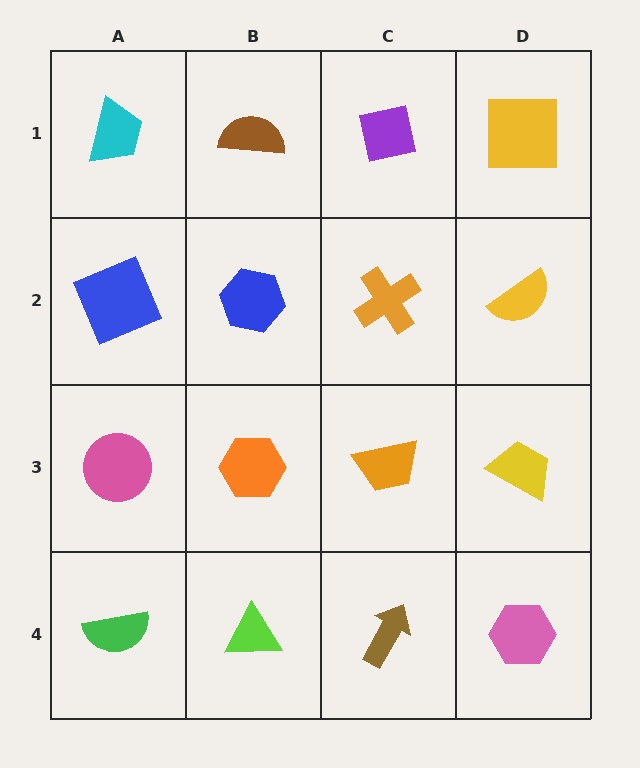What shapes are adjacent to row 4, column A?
A pink circle (row 3, column A), a lime triangle (row 4, column B).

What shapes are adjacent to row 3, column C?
An orange cross (row 2, column C), a brown arrow (row 4, column C), an orange hexagon (row 3, column B), a yellow trapezoid (row 3, column D).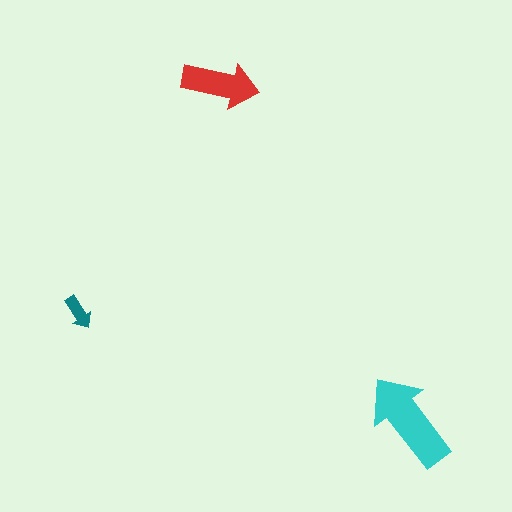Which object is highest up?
The red arrow is topmost.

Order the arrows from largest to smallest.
the cyan one, the red one, the teal one.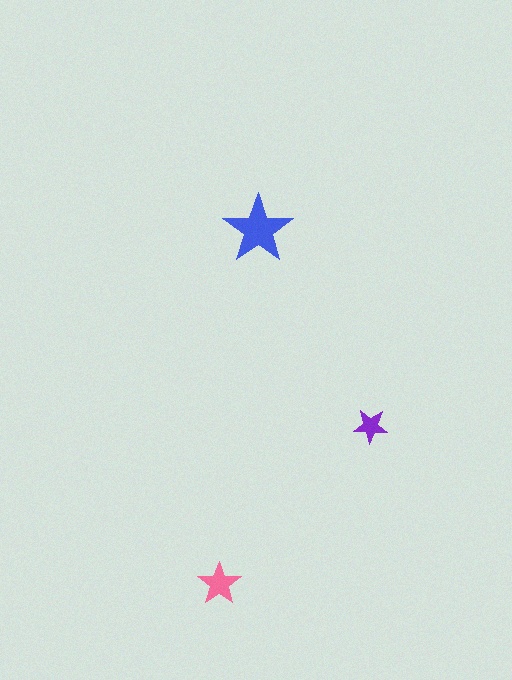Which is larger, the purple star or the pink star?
The pink one.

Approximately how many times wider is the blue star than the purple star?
About 2 times wider.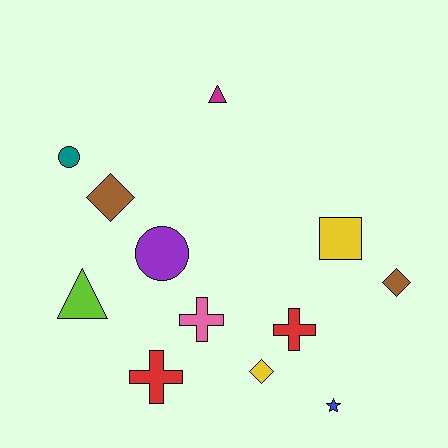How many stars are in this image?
There is 1 star.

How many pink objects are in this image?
There is 1 pink object.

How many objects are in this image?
There are 12 objects.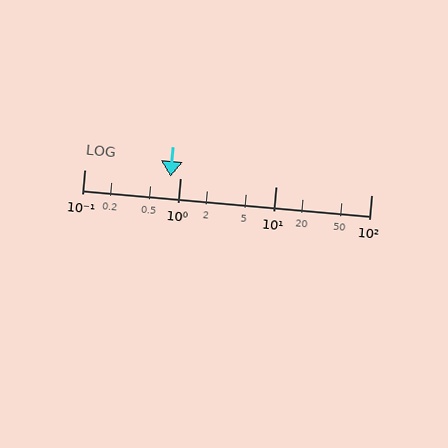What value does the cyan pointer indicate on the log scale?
The pointer indicates approximately 0.79.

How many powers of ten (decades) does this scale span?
The scale spans 3 decades, from 0.1 to 100.